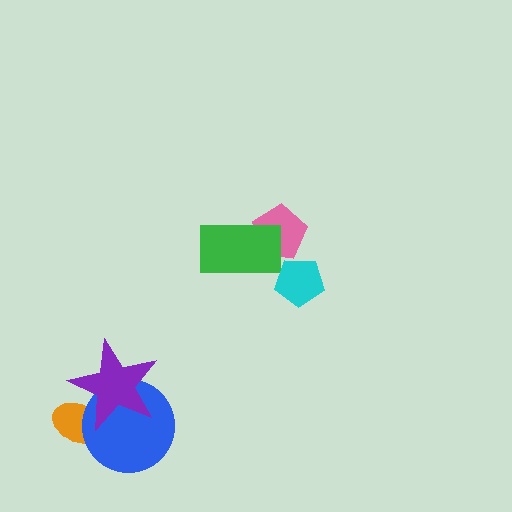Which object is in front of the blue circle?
The purple star is in front of the blue circle.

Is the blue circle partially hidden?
Yes, it is partially covered by another shape.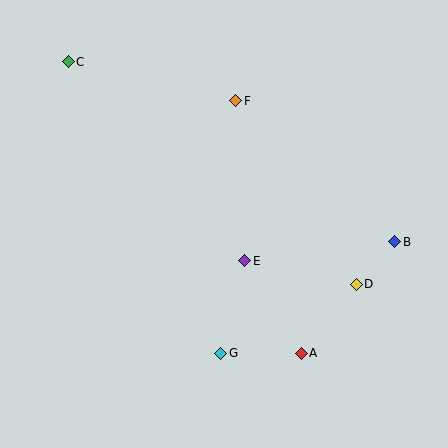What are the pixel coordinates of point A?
Point A is at (301, 353).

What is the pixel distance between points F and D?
The distance between F and D is 219 pixels.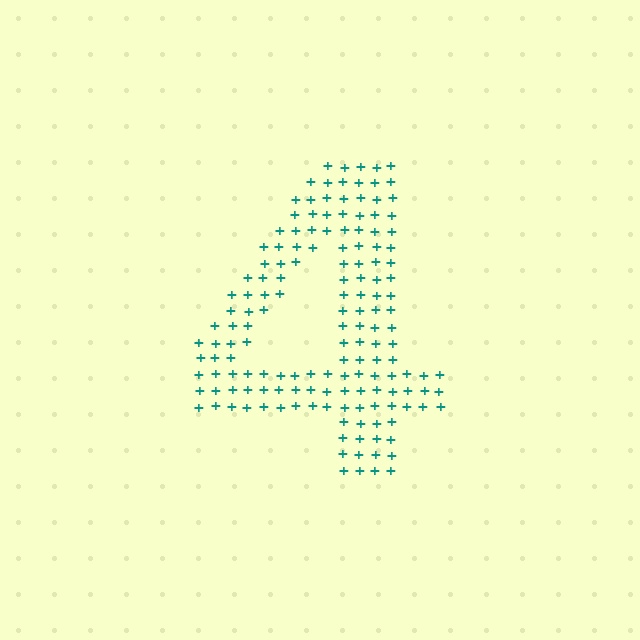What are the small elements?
The small elements are plus signs.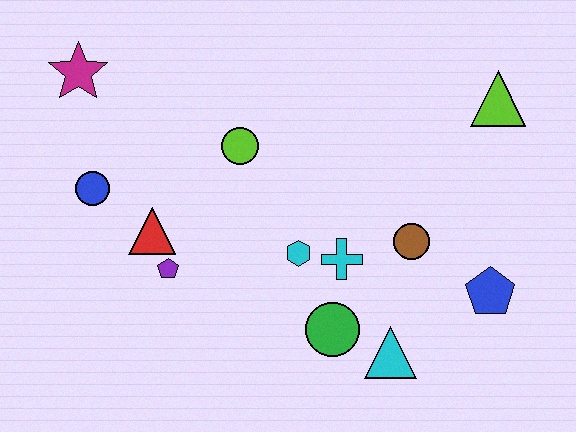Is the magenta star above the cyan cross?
Yes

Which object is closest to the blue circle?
The red triangle is closest to the blue circle.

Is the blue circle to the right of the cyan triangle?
No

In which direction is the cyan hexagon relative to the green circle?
The cyan hexagon is above the green circle.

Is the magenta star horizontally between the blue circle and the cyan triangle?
No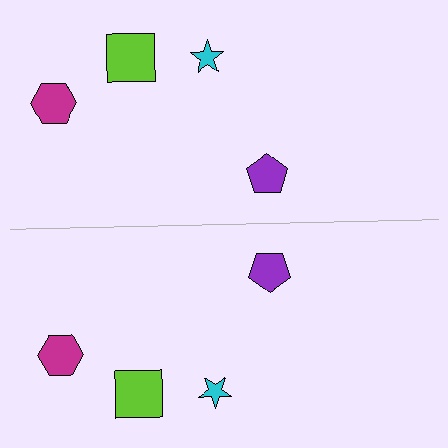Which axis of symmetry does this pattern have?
The pattern has a horizontal axis of symmetry running through the center of the image.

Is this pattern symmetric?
Yes, this pattern has bilateral (reflection) symmetry.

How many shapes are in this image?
There are 8 shapes in this image.